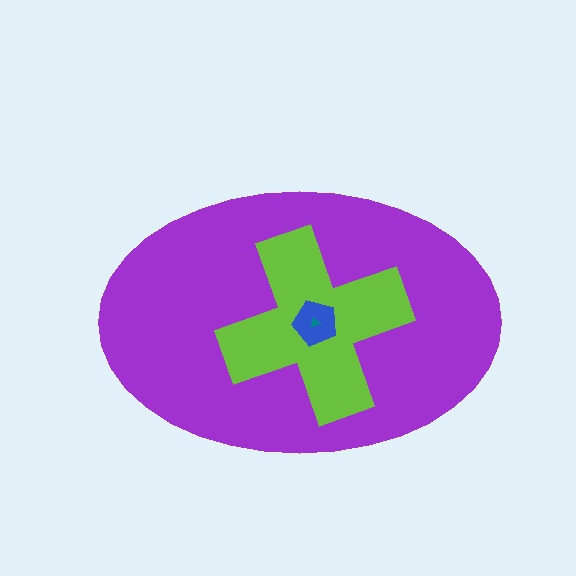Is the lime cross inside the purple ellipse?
Yes.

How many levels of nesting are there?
4.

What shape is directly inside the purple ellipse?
The lime cross.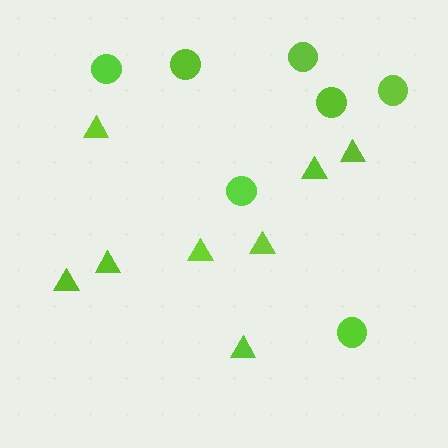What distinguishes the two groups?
There are 2 groups: one group of triangles (8) and one group of circles (7).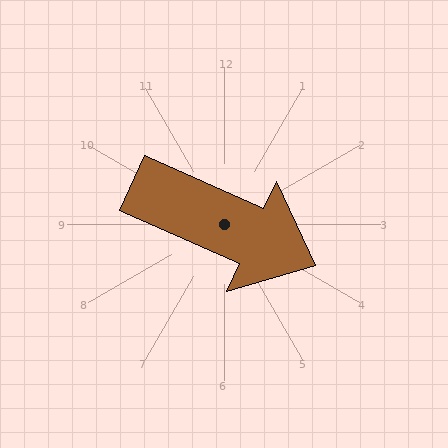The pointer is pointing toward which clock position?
Roughly 4 o'clock.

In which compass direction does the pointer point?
Southeast.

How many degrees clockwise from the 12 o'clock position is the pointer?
Approximately 114 degrees.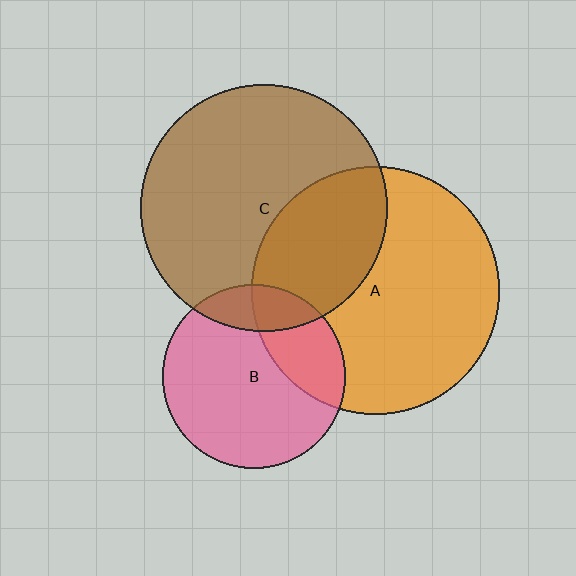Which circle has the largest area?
Circle A (orange).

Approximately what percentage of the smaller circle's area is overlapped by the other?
Approximately 25%.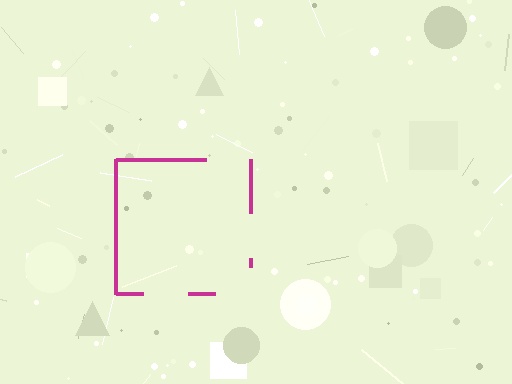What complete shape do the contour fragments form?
The contour fragments form a square.